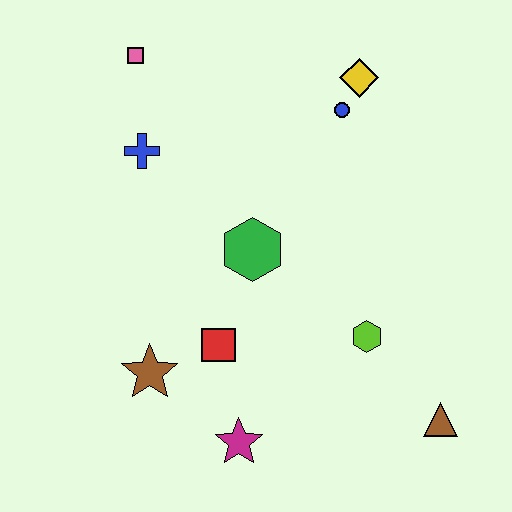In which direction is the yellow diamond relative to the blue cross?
The yellow diamond is to the right of the blue cross.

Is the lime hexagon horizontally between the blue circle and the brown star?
No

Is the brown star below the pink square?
Yes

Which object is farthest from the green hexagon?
The brown triangle is farthest from the green hexagon.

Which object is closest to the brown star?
The red square is closest to the brown star.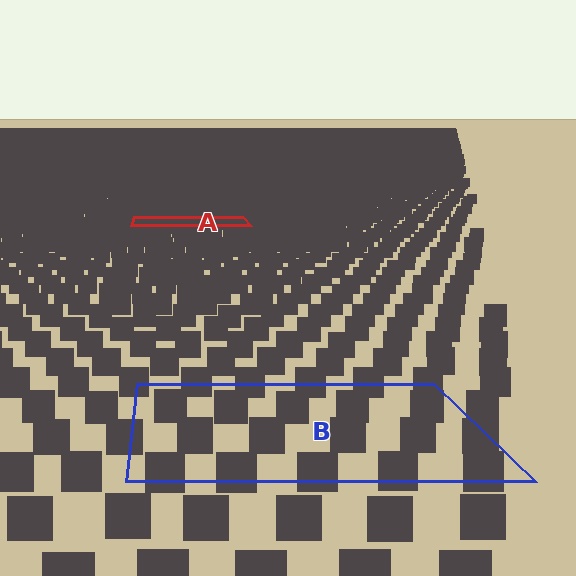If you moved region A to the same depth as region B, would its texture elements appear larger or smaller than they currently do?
They would appear larger. At a closer depth, the same texture elements are projected at a bigger on-screen size.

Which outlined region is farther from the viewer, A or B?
Region A is farther from the viewer — the texture elements inside it appear smaller and more densely packed.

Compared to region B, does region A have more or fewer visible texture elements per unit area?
Region A has more texture elements per unit area — they are packed more densely because it is farther away.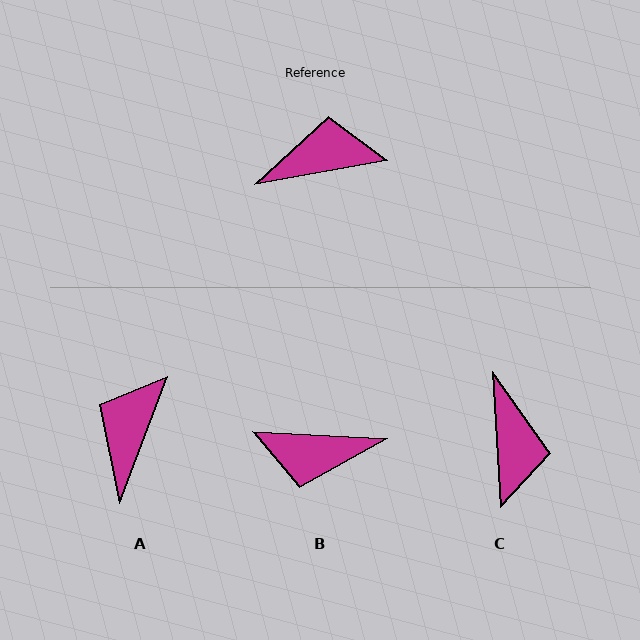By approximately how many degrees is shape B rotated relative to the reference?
Approximately 167 degrees counter-clockwise.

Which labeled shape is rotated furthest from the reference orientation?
B, about 167 degrees away.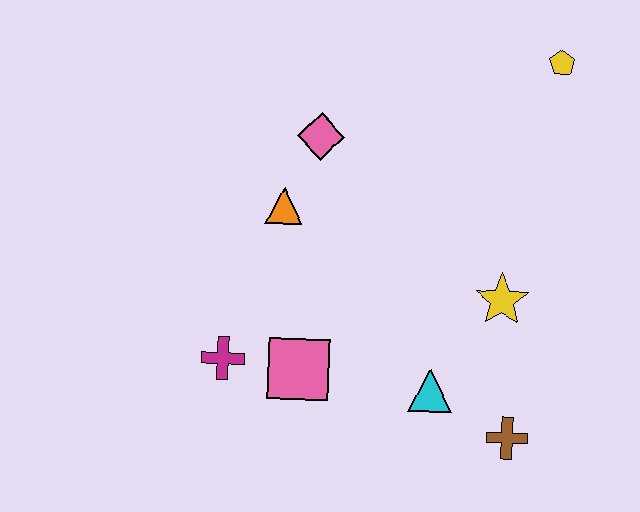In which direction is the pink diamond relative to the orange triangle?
The pink diamond is above the orange triangle.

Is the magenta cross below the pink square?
No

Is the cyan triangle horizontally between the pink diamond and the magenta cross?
No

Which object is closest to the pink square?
The magenta cross is closest to the pink square.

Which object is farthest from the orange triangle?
The brown cross is farthest from the orange triangle.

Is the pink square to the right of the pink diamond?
No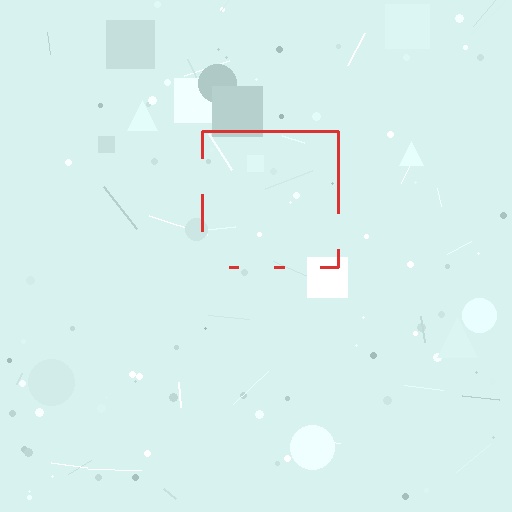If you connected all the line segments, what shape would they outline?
They would outline a square.